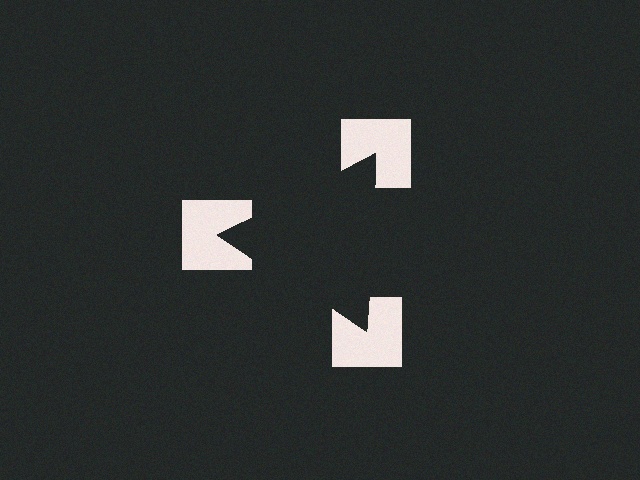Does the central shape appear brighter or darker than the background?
It typically appears slightly darker than the background, even though no actual brightness change is drawn.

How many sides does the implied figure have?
3 sides.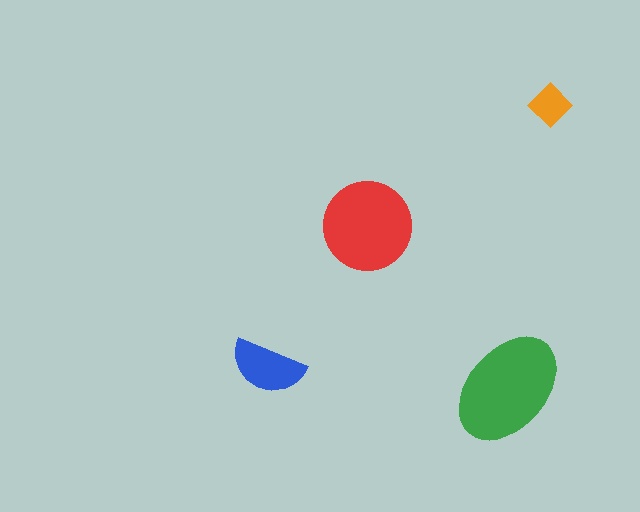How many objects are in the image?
There are 4 objects in the image.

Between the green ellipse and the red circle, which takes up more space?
The green ellipse.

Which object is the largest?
The green ellipse.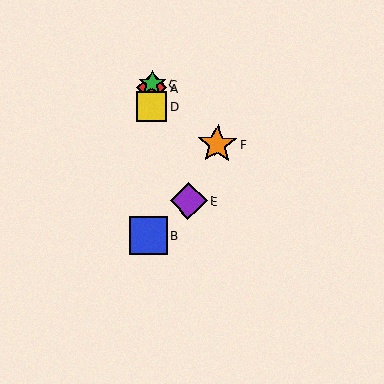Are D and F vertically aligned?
No, D is at x≈151 and F is at x≈217.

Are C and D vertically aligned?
Yes, both are at x≈152.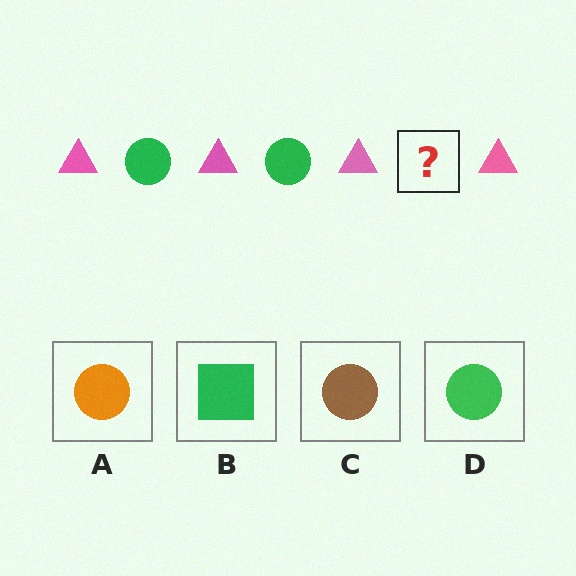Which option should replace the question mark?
Option D.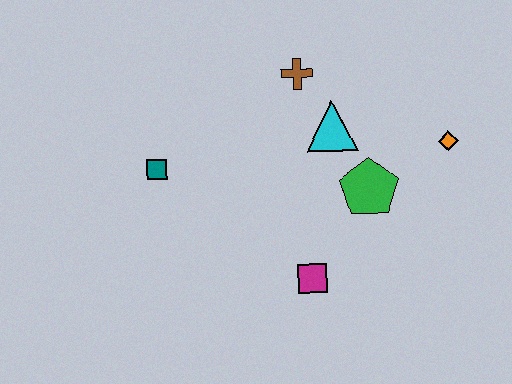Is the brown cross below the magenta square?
No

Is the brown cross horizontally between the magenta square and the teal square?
Yes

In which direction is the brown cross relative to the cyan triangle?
The brown cross is above the cyan triangle.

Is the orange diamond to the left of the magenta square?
No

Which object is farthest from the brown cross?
The magenta square is farthest from the brown cross.